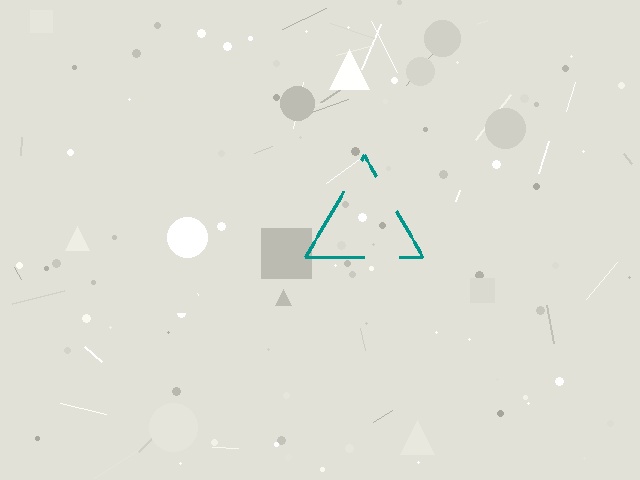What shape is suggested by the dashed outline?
The dashed outline suggests a triangle.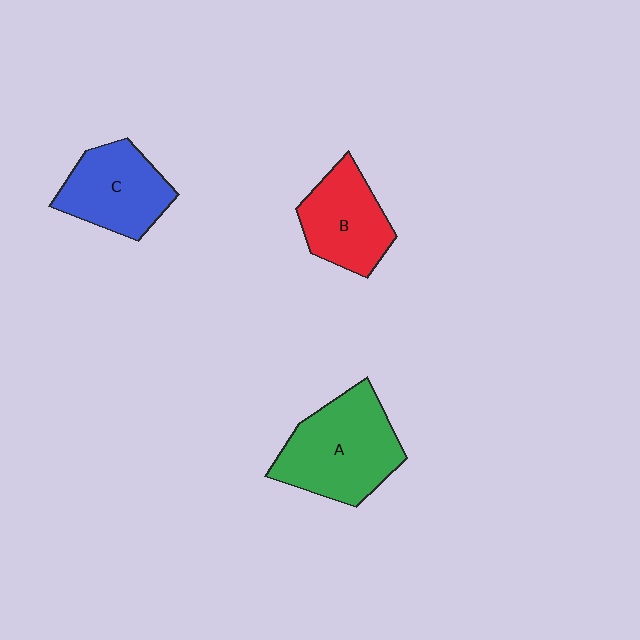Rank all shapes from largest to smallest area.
From largest to smallest: A (green), C (blue), B (red).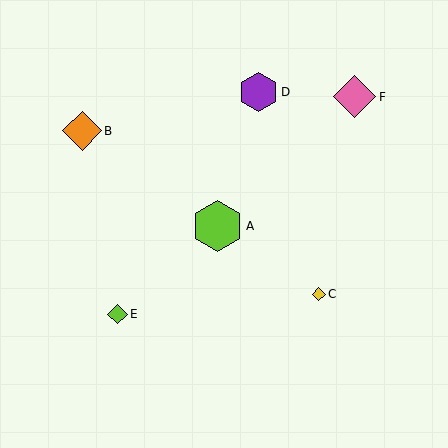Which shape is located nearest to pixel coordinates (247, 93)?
The purple hexagon (labeled D) at (258, 92) is nearest to that location.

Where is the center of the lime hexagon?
The center of the lime hexagon is at (218, 226).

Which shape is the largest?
The lime hexagon (labeled A) is the largest.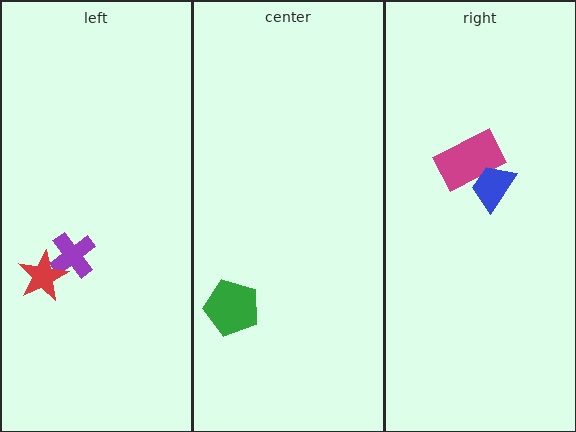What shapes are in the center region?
The green pentagon.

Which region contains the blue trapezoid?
The right region.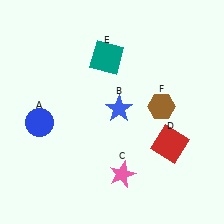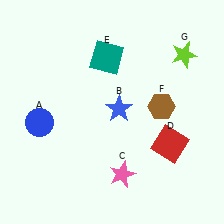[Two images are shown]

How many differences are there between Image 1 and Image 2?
There is 1 difference between the two images.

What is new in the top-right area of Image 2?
A lime star (G) was added in the top-right area of Image 2.